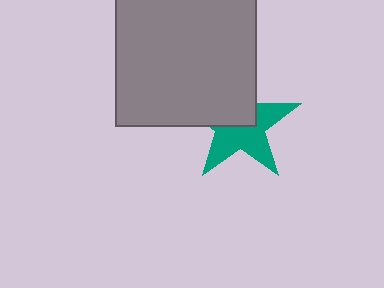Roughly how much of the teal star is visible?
About half of it is visible (roughly 55%).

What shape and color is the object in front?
The object in front is a gray square.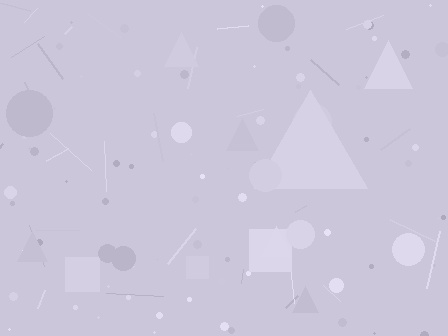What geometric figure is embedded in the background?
A triangle is embedded in the background.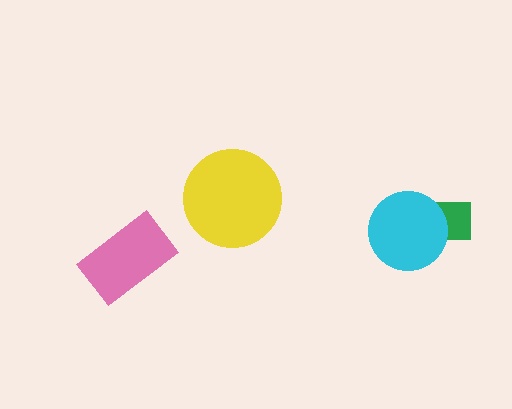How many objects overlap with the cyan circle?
1 object overlaps with the cyan circle.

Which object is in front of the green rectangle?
The cyan circle is in front of the green rectangle.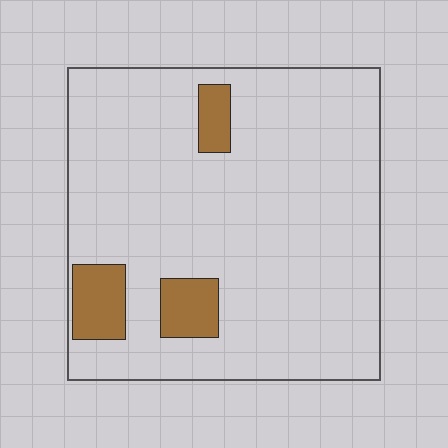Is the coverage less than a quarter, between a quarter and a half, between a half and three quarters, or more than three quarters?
Less than a quarter.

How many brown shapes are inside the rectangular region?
3.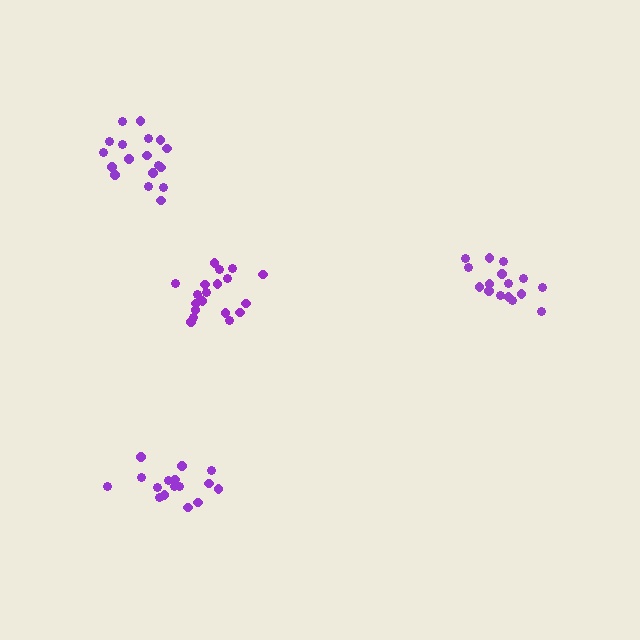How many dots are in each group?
Group 1: 16 dots, Group 2: 18 dots, Group 3: 16 dots, Group 4: 19 dots (69 total).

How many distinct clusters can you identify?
There are 4 distinct clusters.